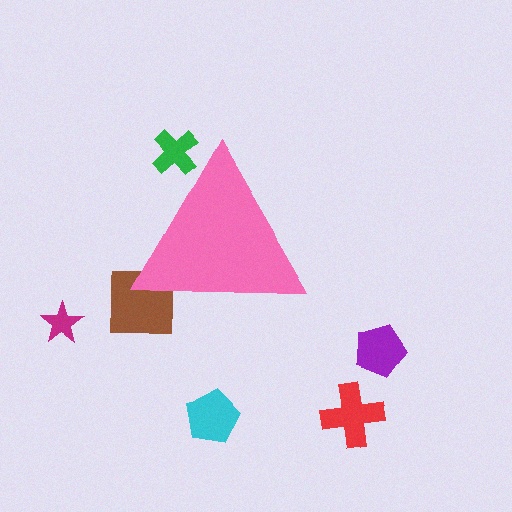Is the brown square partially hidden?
Yes, the brown square is partially hidden behind the pink triangle.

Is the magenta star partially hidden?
No, the magenta star is fully visible.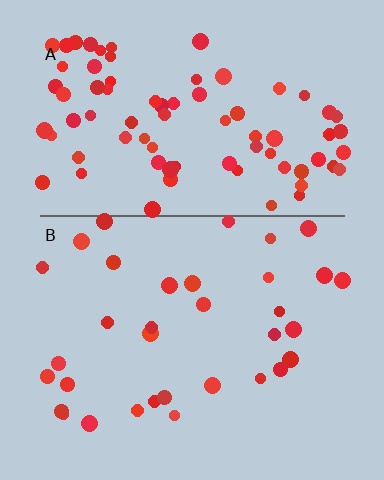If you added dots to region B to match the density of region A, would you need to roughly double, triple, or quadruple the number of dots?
Approximately double.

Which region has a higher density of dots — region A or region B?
A (the top).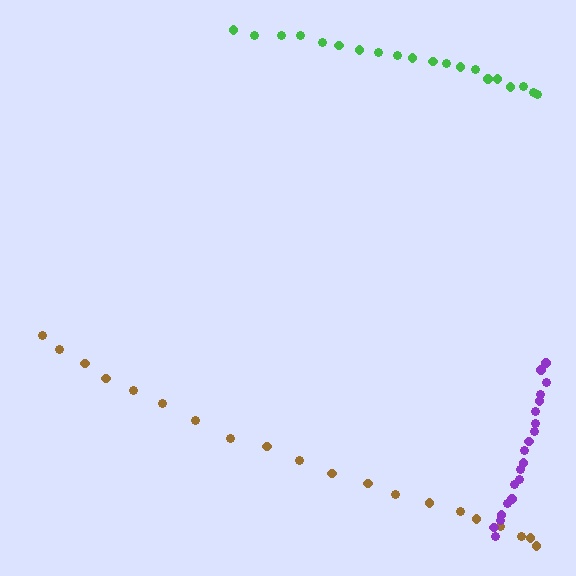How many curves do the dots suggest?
There are 3 distinct paths.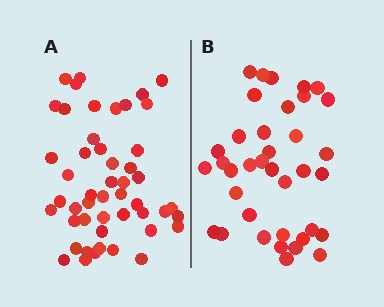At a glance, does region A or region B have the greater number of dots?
Region A (the left region) has more dots.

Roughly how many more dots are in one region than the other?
Region A has roughly 12 or so more dots than region B.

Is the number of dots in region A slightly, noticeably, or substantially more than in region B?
Region A has noticeably more, but not dramatically so. The ratio is roughly 1.3 to 1.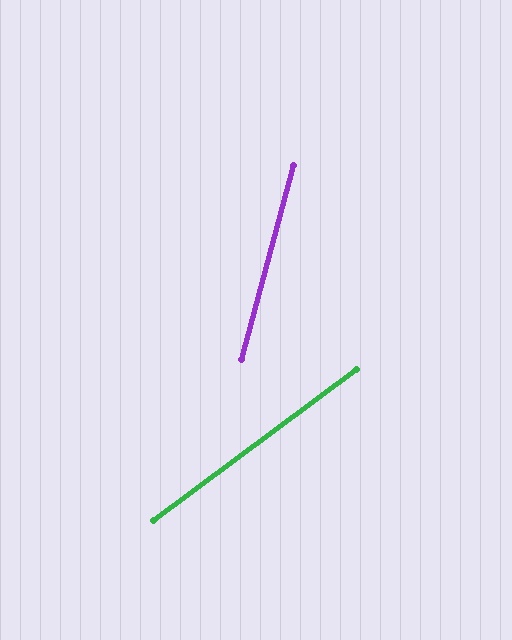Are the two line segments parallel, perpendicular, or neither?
Neither parallel nor perpendicular — they differ by about 39°.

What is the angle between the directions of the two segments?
Approximately 39 degrees.